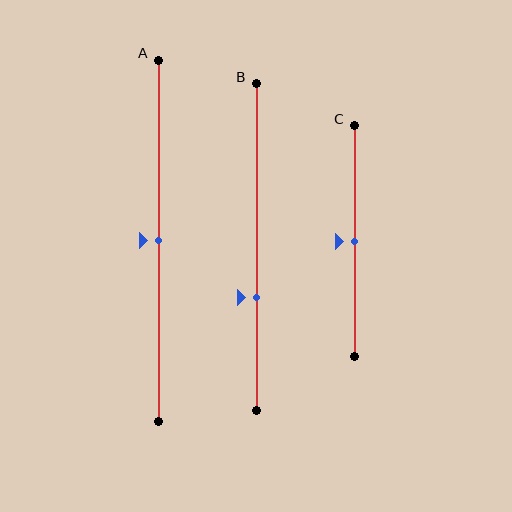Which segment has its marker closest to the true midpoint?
Segment A has its marker closest to the true midpoint.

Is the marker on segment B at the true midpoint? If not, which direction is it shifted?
No, the marker on segment B is shifted downward by about 16% of the segment length.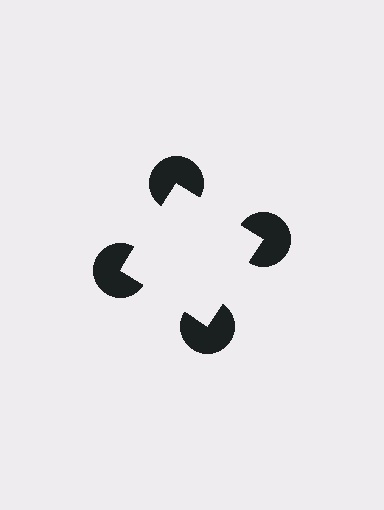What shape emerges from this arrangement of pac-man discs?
An illusory square — its edges are inferred from the aligned wedge cuts in the pac-man discs, not physically drawn.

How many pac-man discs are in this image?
There are 4 — one at each vertex of the illusory square.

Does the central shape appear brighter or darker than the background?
It typically appears slightly brighter than the background, even though no actual brightness change is drawn.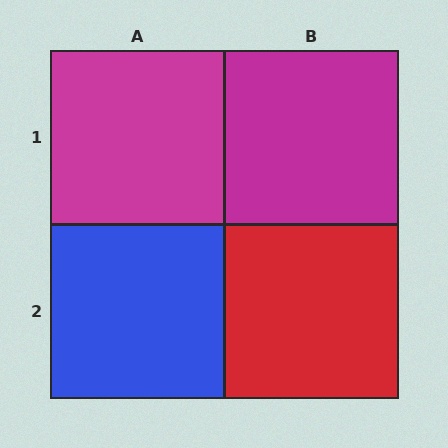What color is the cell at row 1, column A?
Magenta.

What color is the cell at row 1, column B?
Magenta.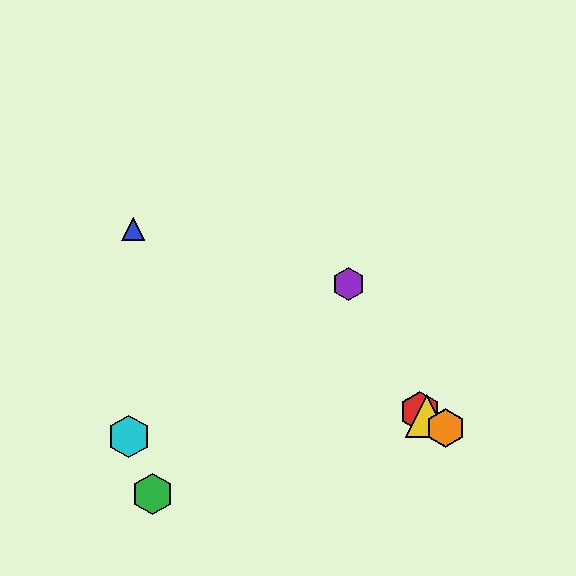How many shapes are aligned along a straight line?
4 shapes (the red hexagon, the blue triangle, the yellow triangle, the orange hexagon) are aligned along a straight line.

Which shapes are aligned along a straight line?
The red hexagon, the blue triangle, the yellow triangle, the orange hexagon are aligned along a straight line.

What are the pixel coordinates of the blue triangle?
The blue triangle is at (133, 229).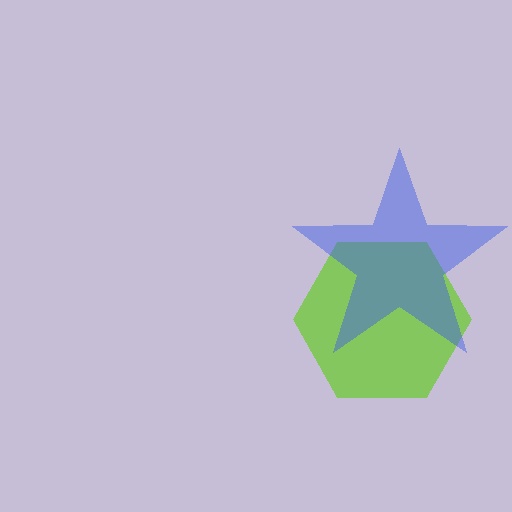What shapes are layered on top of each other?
The layered shapes are: a lime hexagon, a blue star.